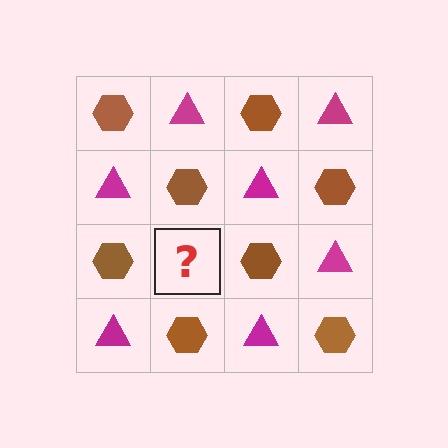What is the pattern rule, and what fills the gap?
The rule is that it alternates brown hexagon and magenta triangle in a checkerboard pattern. The gap should be filled with a magenta triangle.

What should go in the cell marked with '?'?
The missing cell should contain a magenta triangle.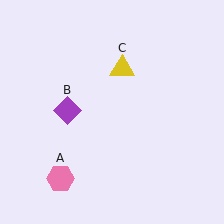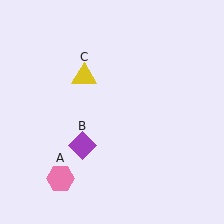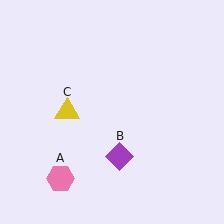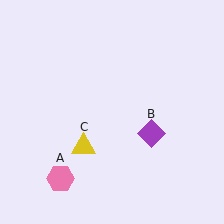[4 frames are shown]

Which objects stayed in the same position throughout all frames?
Pink hexagon (object A) remained stationary.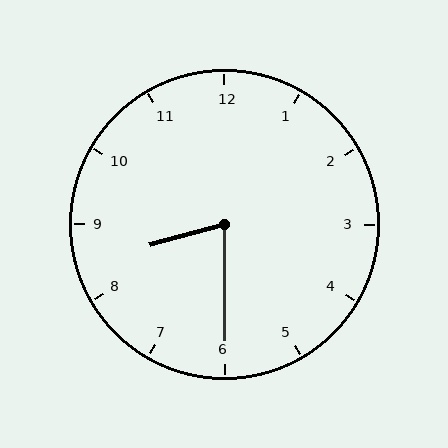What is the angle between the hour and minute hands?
Approximately 75 degrees.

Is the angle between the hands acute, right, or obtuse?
It is acute.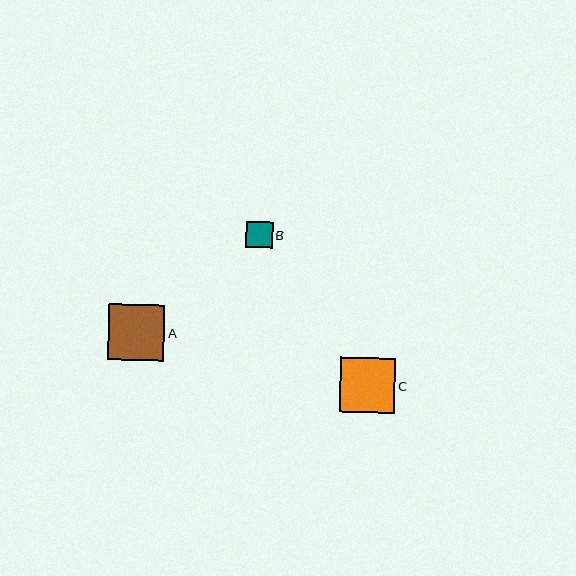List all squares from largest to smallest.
From largest to smallest: A, C, B.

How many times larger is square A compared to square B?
Square A is approximately 2.1 times the size of square B.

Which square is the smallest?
Square B is the smallest with a size of approximately 26 pixels.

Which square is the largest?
Square A is the largest with a size of approximately 56 pixels.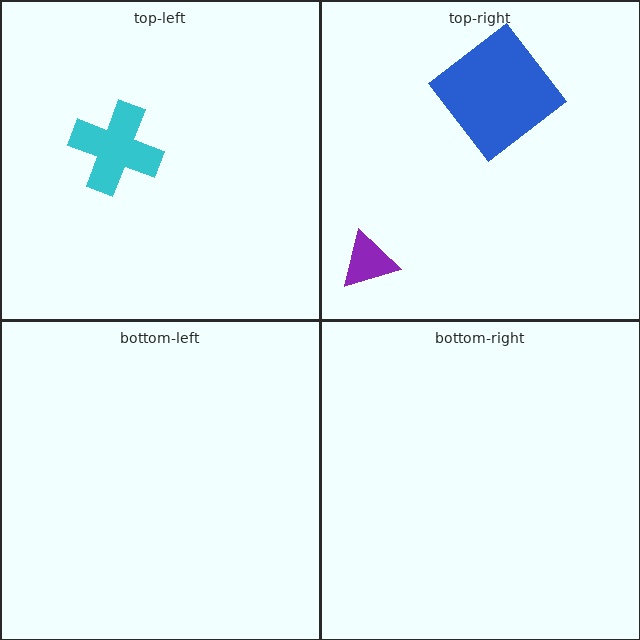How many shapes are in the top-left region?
1.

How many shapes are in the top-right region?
2.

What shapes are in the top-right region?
The blue diamond, the purple triangle.